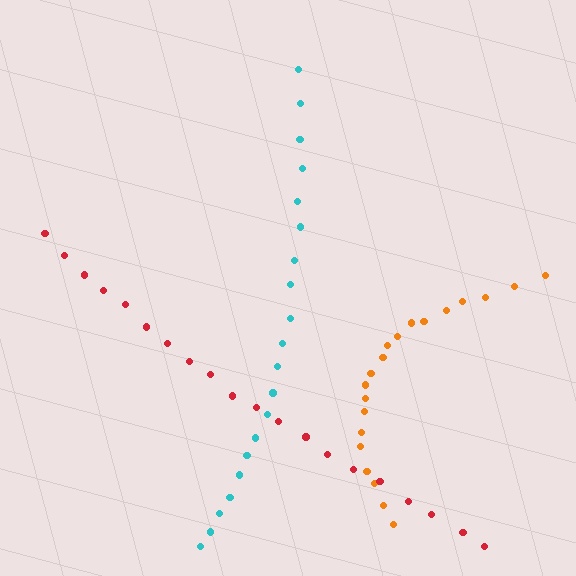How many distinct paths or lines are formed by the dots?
There are 3 distinct paths.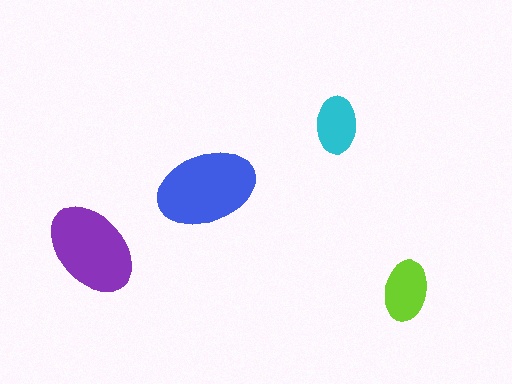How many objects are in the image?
There are 4 objects in the image.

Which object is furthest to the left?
The purple ellipse is leftmost.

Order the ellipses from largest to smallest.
the blue one, the purple one, the lime one, the cyan one.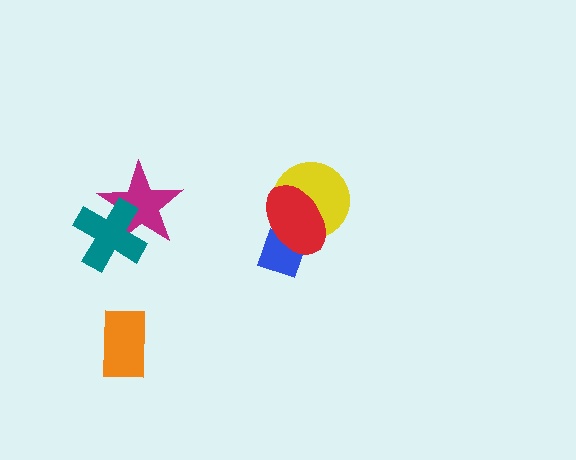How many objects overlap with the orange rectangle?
0 objects overlap with the orange rectangle.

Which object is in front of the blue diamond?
The red ellipse is in front of the blue diamond.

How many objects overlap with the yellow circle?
1 object overlaps with the yellow circle.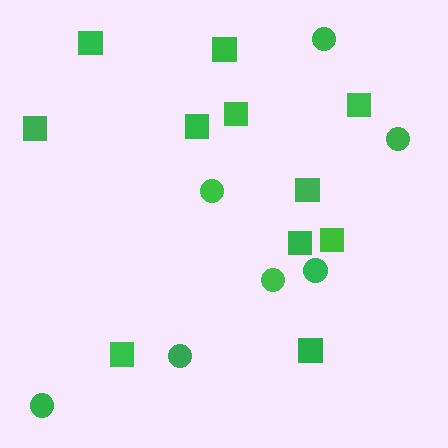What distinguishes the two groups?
There are 2 groups: one group of circles (7) and one group of squares (11).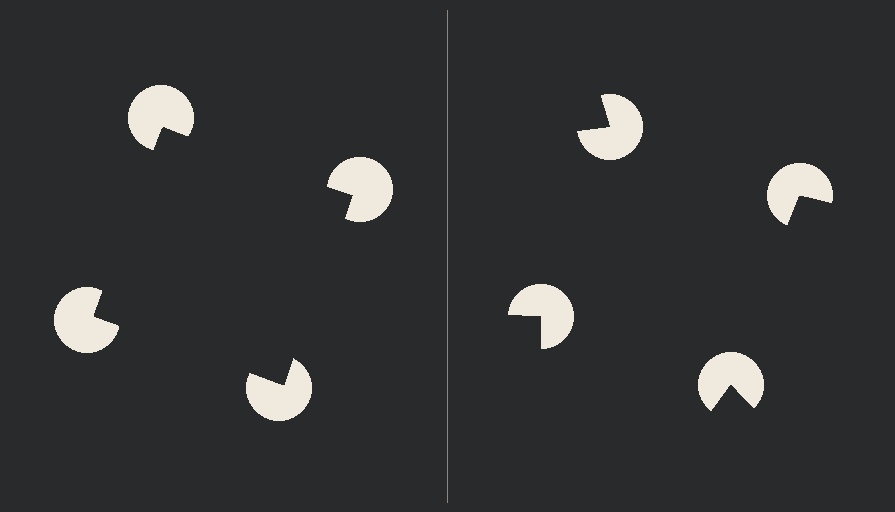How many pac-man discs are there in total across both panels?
8 — 4 on each side.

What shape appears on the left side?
An illusory square.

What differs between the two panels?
The pac-man discs are positioned identically on both sides; only the wedge orientations differ. On the left they align to a square; on the right they are misaligned.